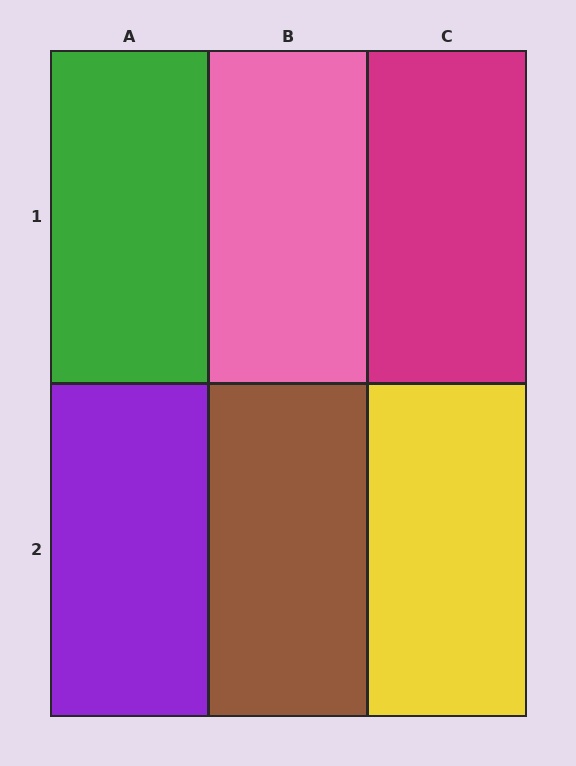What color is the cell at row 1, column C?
Magenta.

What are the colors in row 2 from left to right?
Purple, brown, yellow.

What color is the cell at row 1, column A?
Green.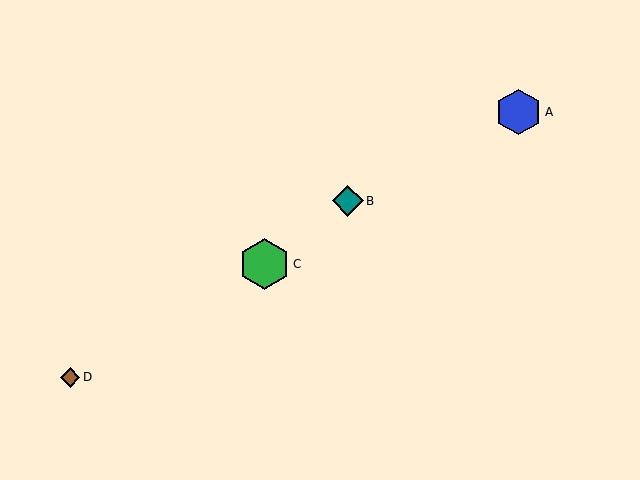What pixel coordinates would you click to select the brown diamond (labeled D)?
Click at (70, 377) to select the brown diamond D.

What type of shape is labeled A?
Shape A is a blue hexagon.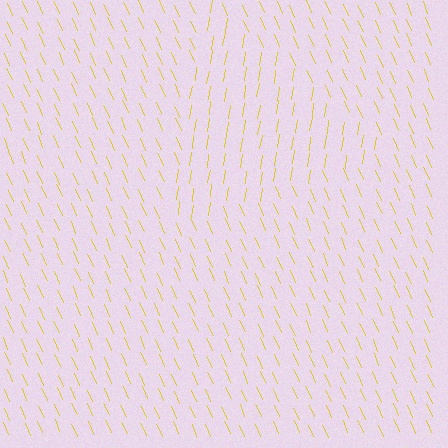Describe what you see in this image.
The image is filled with small yellow line segments. A triangle region in the image has lines oriented differently from the surrounding lines, creating a visible texture boundary.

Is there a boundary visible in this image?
Yes, there is a texture boundary formed by a change in line orientation.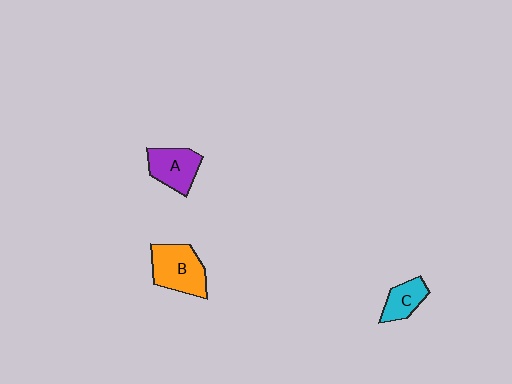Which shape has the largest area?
Shape B (orange).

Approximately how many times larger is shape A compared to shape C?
Approximately 1.4 times.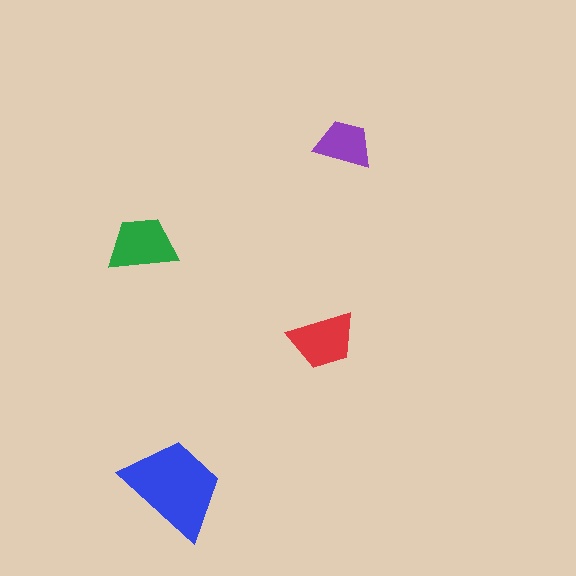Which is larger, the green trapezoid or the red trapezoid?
The green one.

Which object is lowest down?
The blue trapezoid is bottommost.